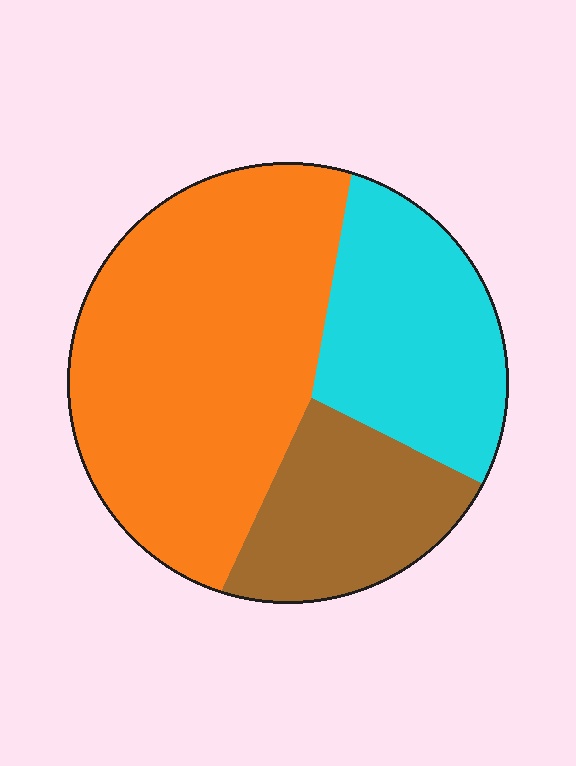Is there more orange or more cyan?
Orange.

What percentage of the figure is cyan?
Cyan takes up about one quarter (1/4) of the figure.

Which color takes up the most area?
Orange, at roughly 55%.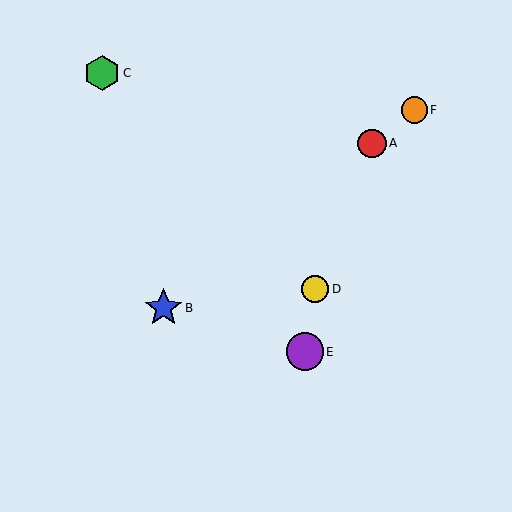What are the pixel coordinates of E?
Object E is at (305, 352).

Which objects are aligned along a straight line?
Objects A, B, F are aligned along a straight line.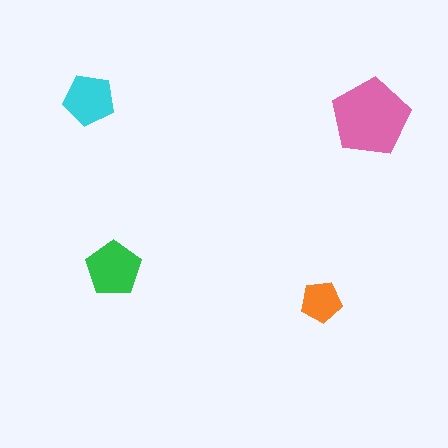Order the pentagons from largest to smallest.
the pink one, the green one, the cyan one, the orange one.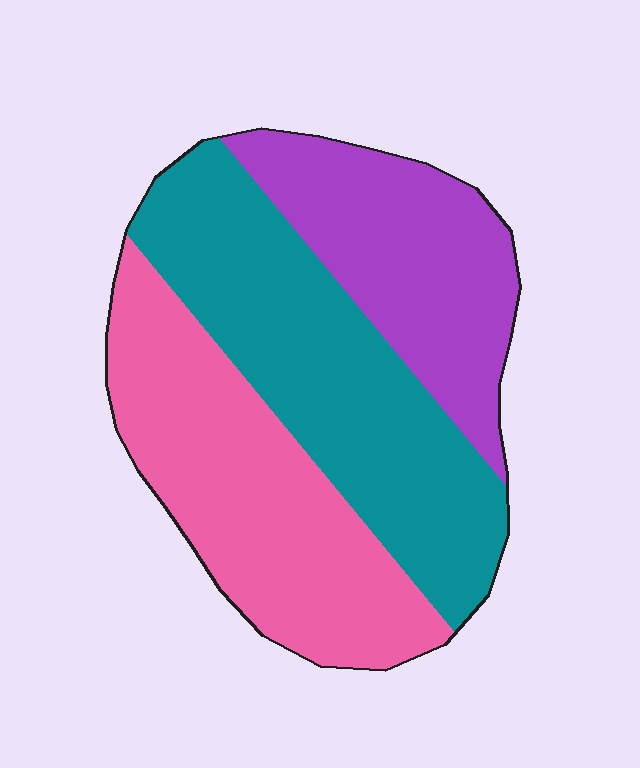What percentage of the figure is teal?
Teal takes up about three eighths (3/8) of the figure.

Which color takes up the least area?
Purple, at roughly 25%.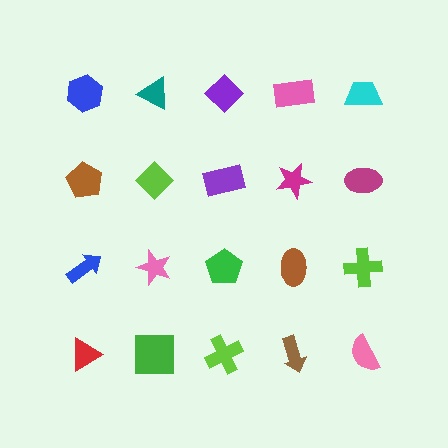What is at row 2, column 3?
A purple rectangle.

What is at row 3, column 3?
A green pentagon.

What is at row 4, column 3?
A lime cross.